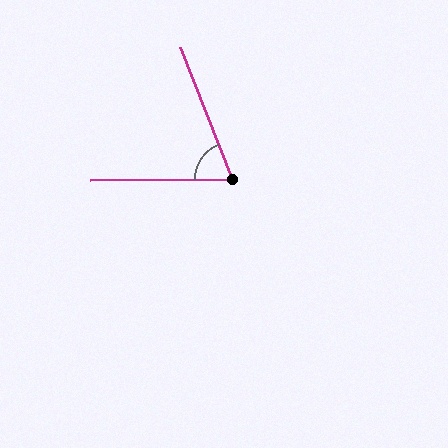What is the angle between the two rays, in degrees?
Approximately 69 degrees.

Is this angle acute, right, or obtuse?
It is acute.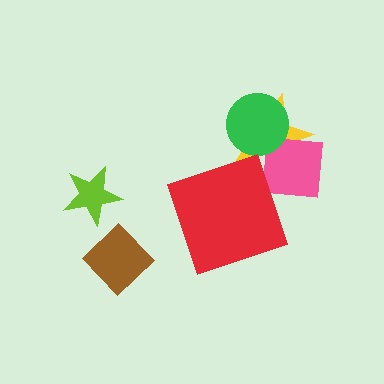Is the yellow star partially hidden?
Yes, it is partially covered by another shape.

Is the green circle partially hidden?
No, no other shape covers it.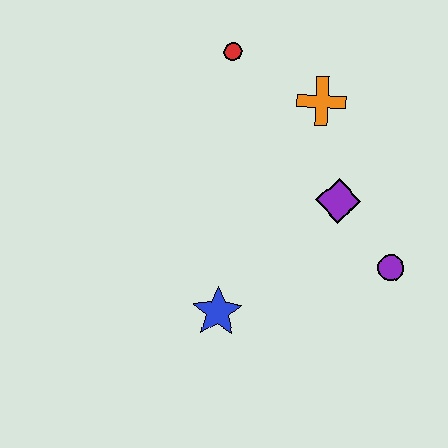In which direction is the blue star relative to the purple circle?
The blue star is to the left of the purple circle.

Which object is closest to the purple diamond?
The purple circle is closest to the purple diamond.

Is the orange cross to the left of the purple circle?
Yes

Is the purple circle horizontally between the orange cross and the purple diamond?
No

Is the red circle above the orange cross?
Yes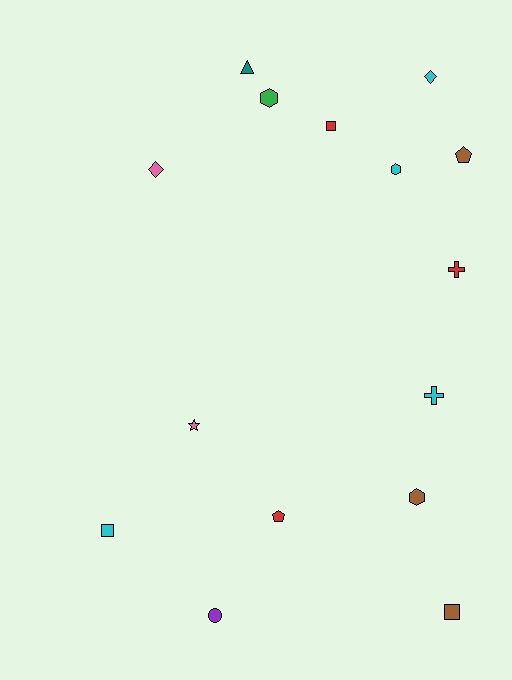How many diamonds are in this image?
There are 2 diamonds.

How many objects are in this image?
There are 15 objects.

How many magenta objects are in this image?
There are no magenta objects.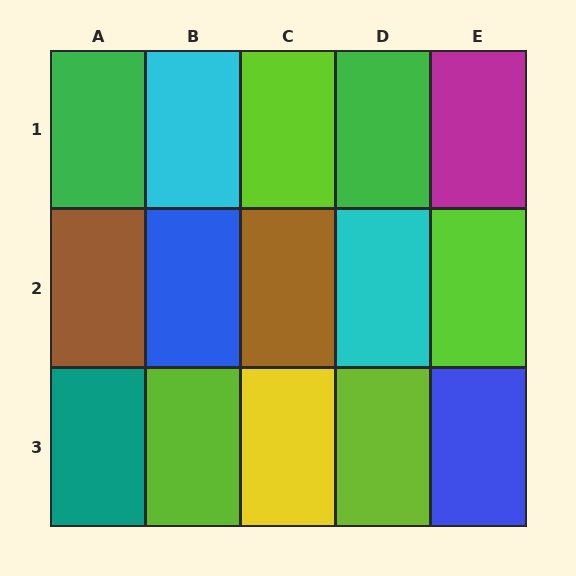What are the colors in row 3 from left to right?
Teal, lime, yellow, lime, blue.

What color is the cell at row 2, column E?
Lime.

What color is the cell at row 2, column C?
Brown.